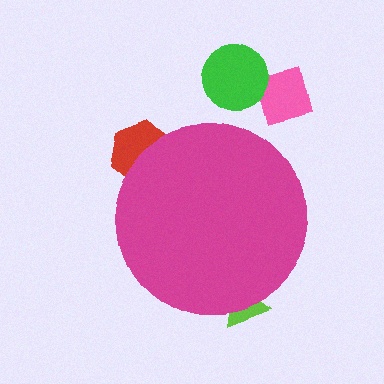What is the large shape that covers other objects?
A magenta circle.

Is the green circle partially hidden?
No, the green circle is fully visible.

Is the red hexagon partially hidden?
Yes, the red hexagon is partially hidden behind the magenta circle.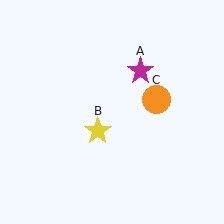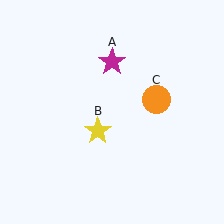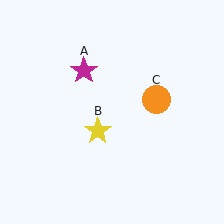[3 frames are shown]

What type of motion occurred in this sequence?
The magenta star (object A) rotated counterclockwise around the center of the scene.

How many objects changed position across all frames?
1 object changed position: magenta star (object A).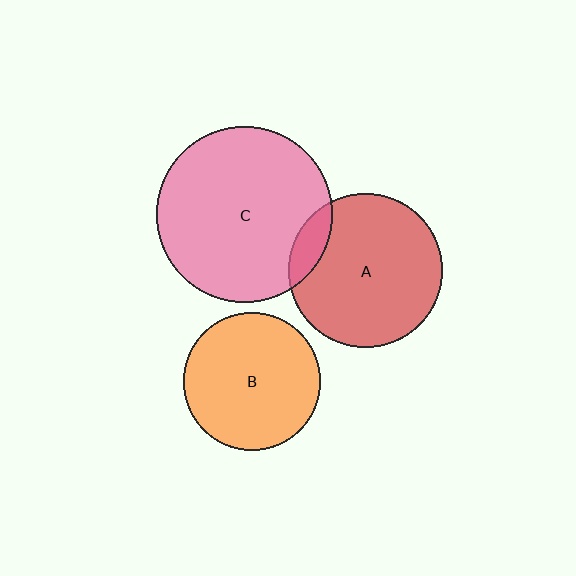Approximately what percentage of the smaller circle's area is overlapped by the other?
Approximately 10%.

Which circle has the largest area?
Circle C (pink).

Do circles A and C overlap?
Yes.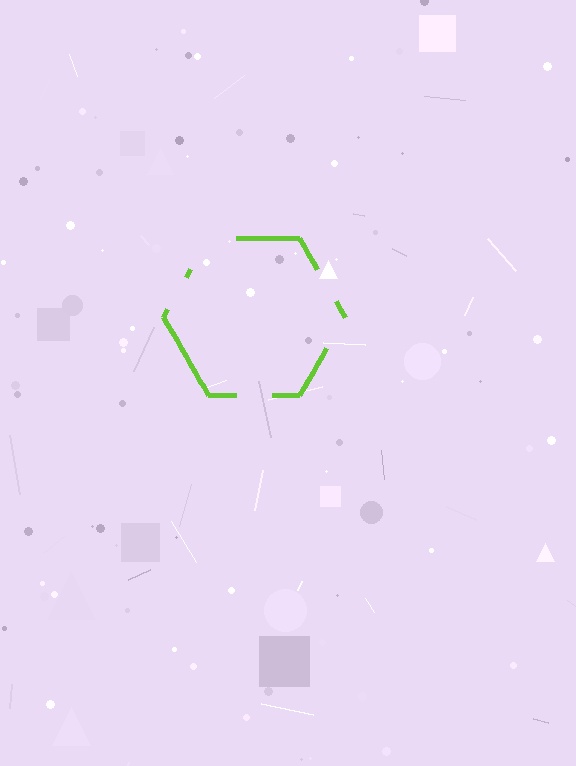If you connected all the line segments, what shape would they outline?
They would outline a hexagon.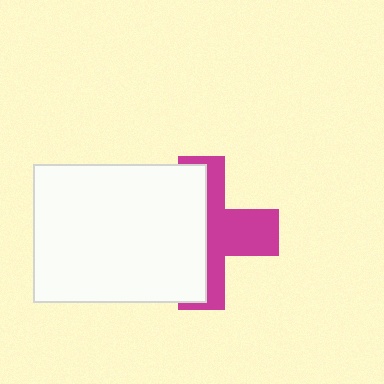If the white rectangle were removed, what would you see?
You would see the complete magenta cross.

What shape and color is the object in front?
The object in front is a white rectangle.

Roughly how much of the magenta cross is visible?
About half of it is visible (roughly 46%).